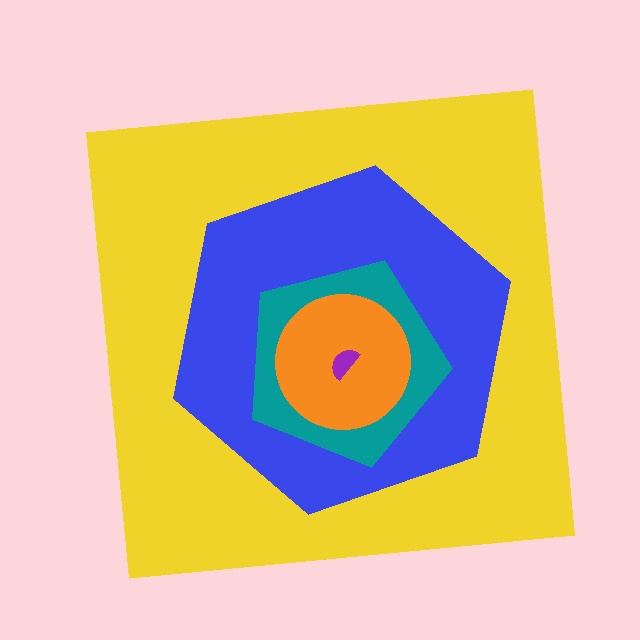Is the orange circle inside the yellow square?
Yes.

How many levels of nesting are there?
5.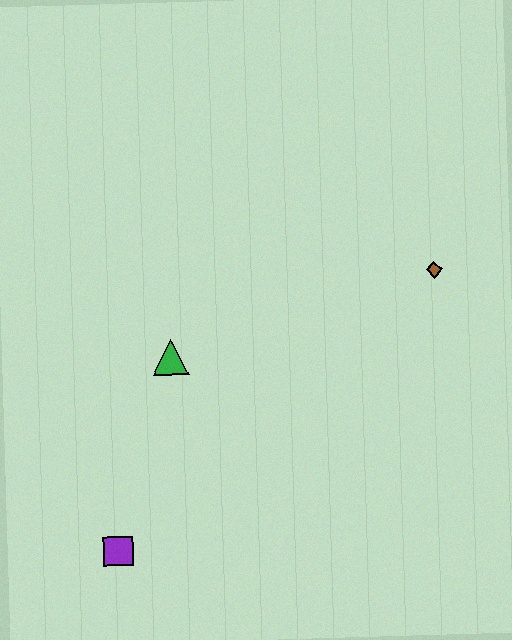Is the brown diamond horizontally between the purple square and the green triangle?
No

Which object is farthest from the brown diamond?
The purple square is farthest from the brown diamond.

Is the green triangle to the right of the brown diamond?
No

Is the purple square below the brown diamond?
Yes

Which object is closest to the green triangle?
The purple square is closest to the green triangle.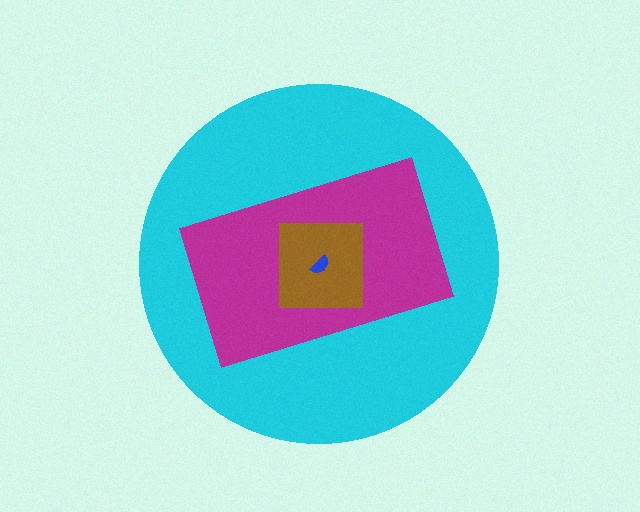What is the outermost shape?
The cyan circle.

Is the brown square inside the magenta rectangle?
Yes.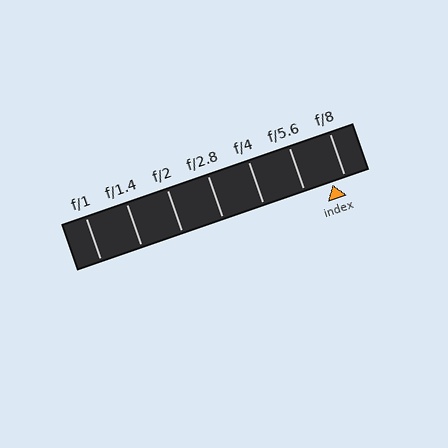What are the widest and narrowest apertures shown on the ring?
The widest aperture shown is f/1 and the narrowest is f/8.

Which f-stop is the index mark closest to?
The index mark is closest to f/8.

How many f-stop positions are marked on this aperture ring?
There are 7 f-stop positions marked.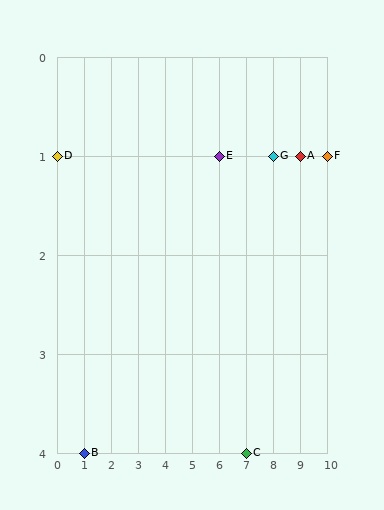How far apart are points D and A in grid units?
Points D and A are 9 columns apart.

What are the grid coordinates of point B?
Point B is at grid coordinates (1, 4).